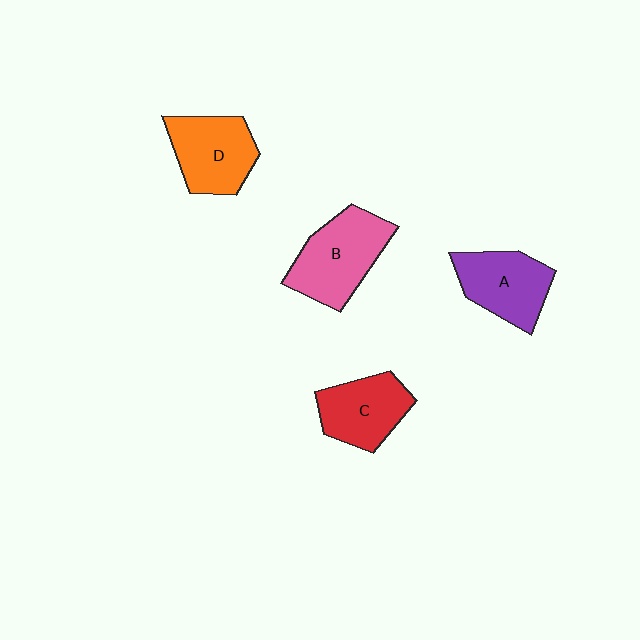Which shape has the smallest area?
Shape C (red).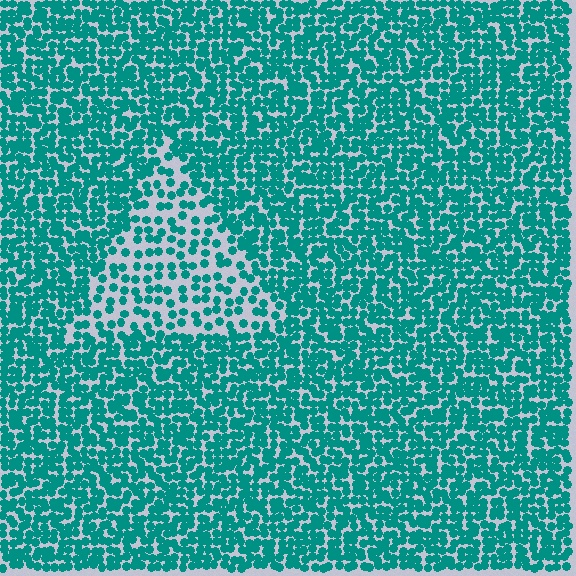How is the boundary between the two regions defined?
The boundary is defined by a change in element density (approximately 2.1x ratio). All elements are the same color, size, and shape.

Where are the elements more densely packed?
The elements are more densely packed outside the triangle boundary.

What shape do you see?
I see a triangle.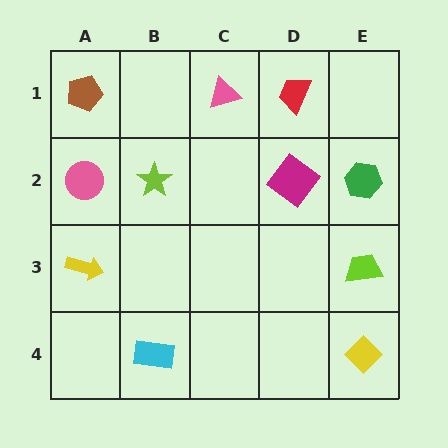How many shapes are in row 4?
2 shapes.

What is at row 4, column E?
A yellow diamond.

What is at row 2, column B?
A lime star.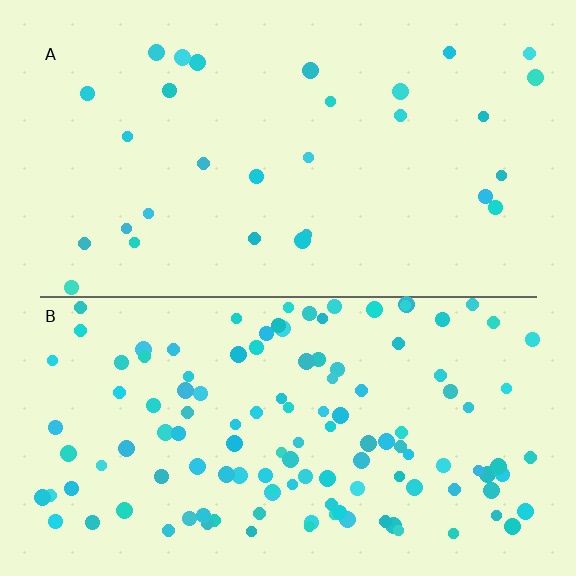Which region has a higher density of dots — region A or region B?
B (the bottom).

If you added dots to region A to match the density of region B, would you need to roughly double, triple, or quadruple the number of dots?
Approximately quadruple.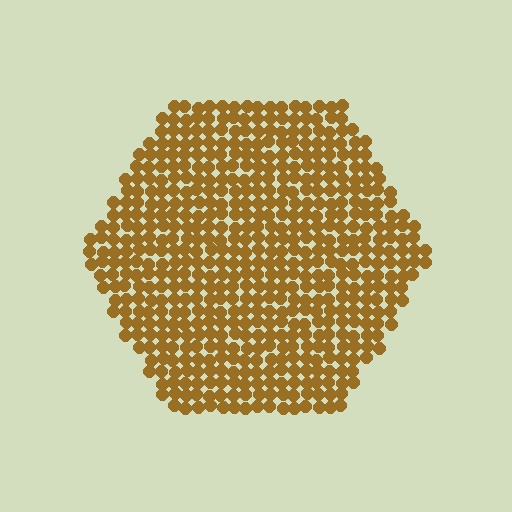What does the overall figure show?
The overall figure shows a hexagon.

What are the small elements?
The small elements are circles.